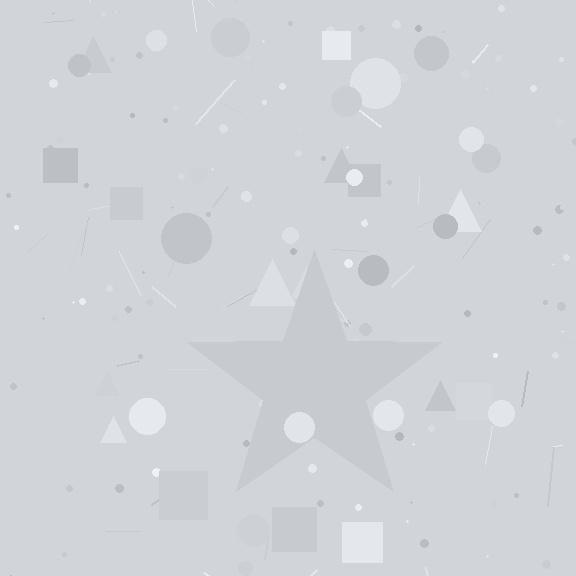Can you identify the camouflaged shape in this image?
The camouflaged shape is a star.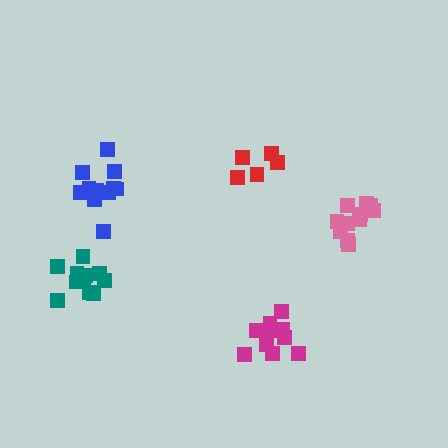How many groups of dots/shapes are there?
There are 5 groups.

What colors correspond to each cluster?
The clusters are colored: blue, magenta, pink, teal, red.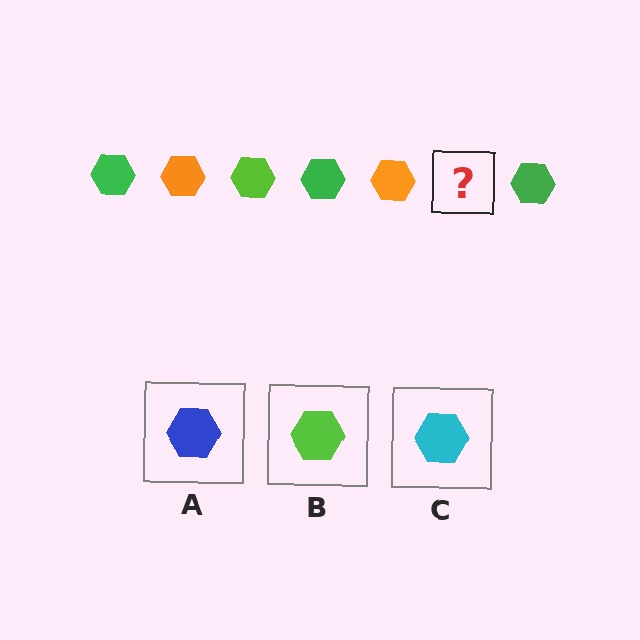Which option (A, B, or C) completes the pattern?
B.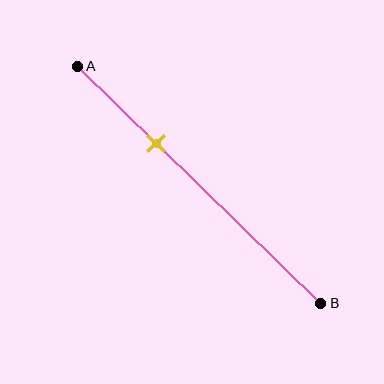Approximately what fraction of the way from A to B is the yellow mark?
The yellow mark is approximately 30% of the way from A to B.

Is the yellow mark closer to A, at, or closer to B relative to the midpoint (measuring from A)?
The yellow mark is closer to point A than the midpoint of segment AB.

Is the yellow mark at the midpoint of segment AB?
No, the mark is at about 30% from A, not at the 50% midpoint.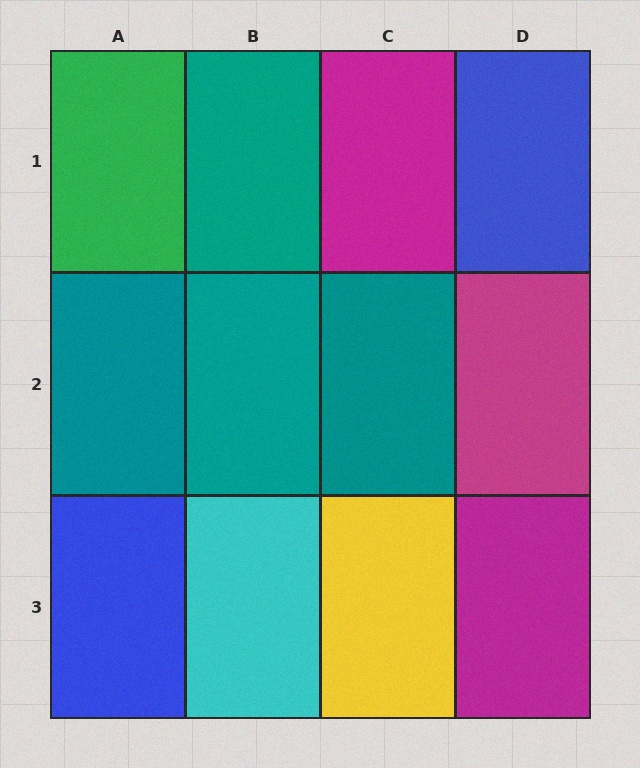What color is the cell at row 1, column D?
Blue.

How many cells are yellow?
1 cell is yellow.